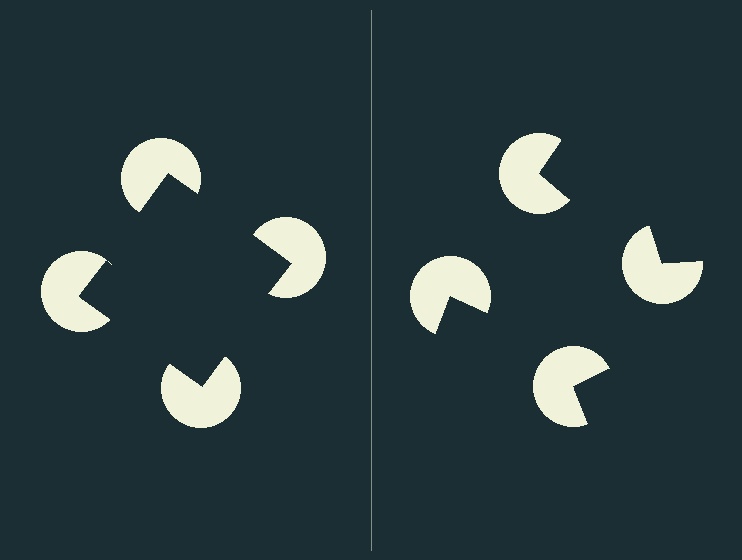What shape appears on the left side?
An illusory square.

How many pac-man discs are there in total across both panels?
8 — 4 on each side.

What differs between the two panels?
The pac-man discs are positioned identically on both sides; only the wedge orientations differ. On the left they align to a square; on the right they are misaligned.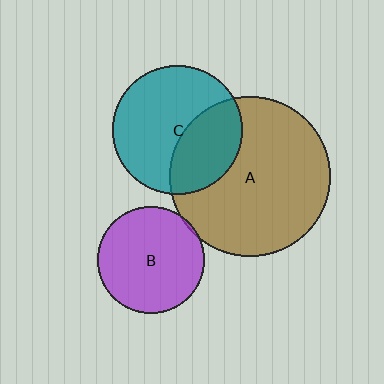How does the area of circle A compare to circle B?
Approximately 2.3 times.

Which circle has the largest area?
Circle A (brown).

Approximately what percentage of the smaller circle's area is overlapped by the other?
Approximately 35%.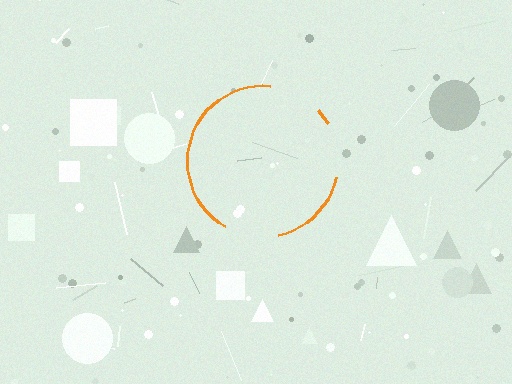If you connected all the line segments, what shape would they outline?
They would outline a circle.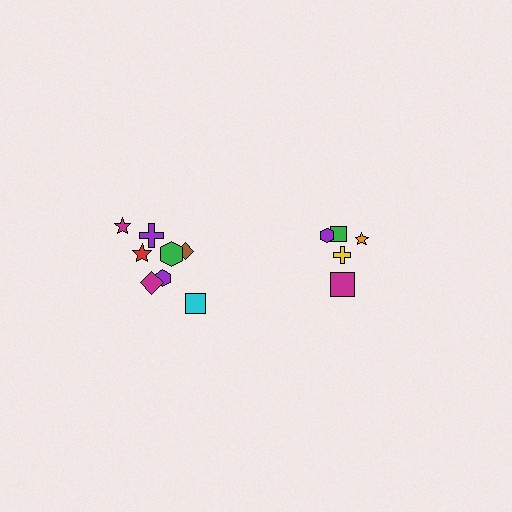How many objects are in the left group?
There are 8 objects.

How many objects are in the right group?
There are 5 objects.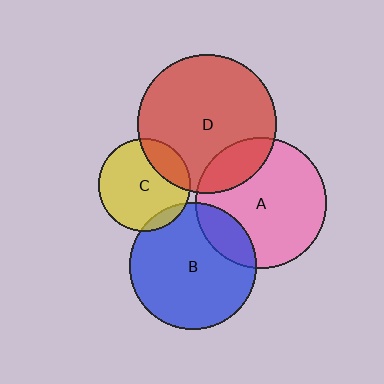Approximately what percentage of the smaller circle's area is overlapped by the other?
Approximately 20%.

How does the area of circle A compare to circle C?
Approximately 2.0 times.